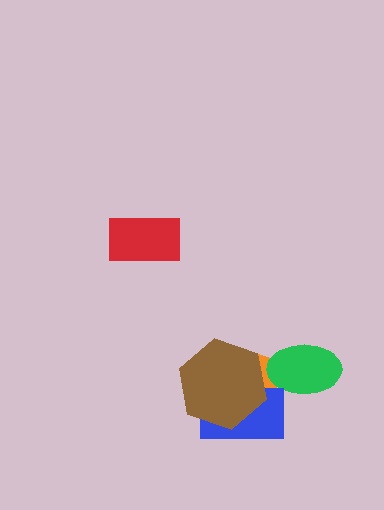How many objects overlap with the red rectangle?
0 objects overlap with the red rectangle.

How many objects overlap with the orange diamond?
3 objects overlap with the orange diamond.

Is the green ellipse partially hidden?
No, no other shape covers it.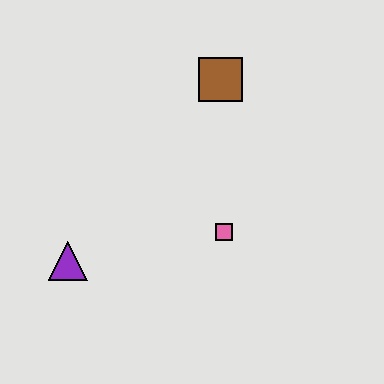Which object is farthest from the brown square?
The purple triangle is farthest from the brown square.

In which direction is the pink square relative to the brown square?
The pink square is below the brown square.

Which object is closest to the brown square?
The pink square is closest to the brown square.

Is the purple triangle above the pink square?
No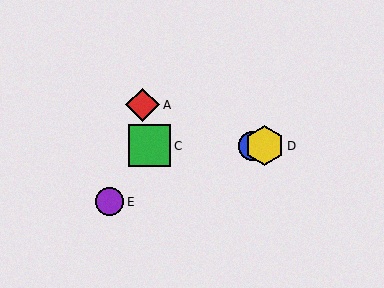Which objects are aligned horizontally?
Objects B, C, D are aligned horizontally.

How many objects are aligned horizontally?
3 objects (B, C, D) are aligned horizontally.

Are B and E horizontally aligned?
No, B is at y≈146 and E is at y≈202.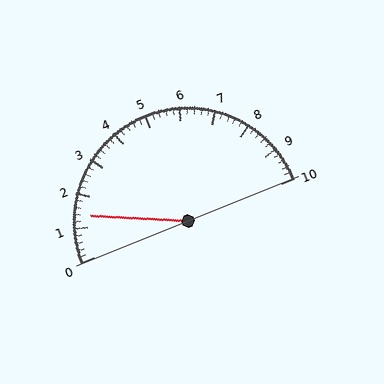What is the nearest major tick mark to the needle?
The nearest major tick mark is 1.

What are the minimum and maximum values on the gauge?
The gauge ranges from 0 to 10.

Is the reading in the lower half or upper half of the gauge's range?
The reading is in the lower half of the range (0 to 10).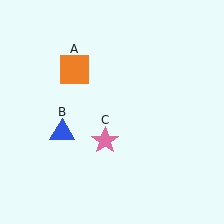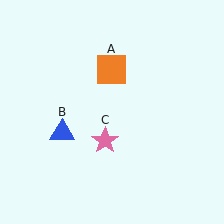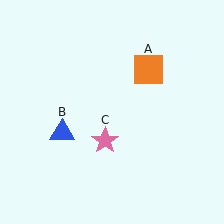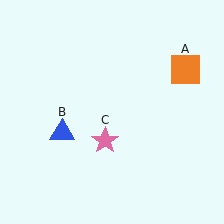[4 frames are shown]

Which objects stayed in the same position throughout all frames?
Blue triangle (object B) and pink star (object C) remained stationary.